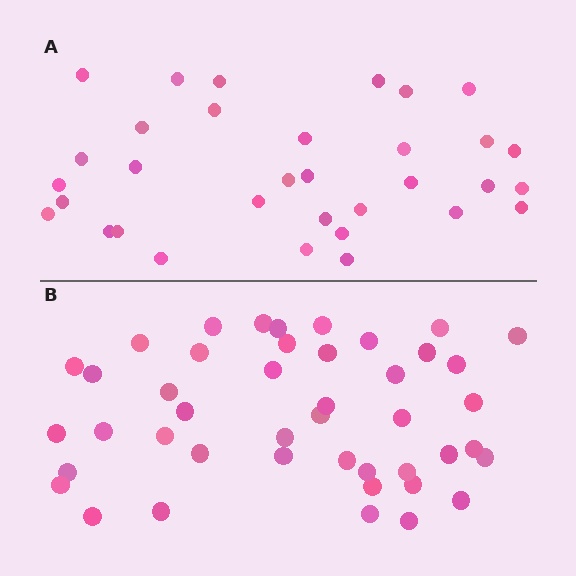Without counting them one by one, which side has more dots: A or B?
Region B (the bottom region) has more dots.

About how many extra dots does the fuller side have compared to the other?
Region B has roughly 12 or so more dots than region A.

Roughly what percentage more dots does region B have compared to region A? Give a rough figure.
About 35% more.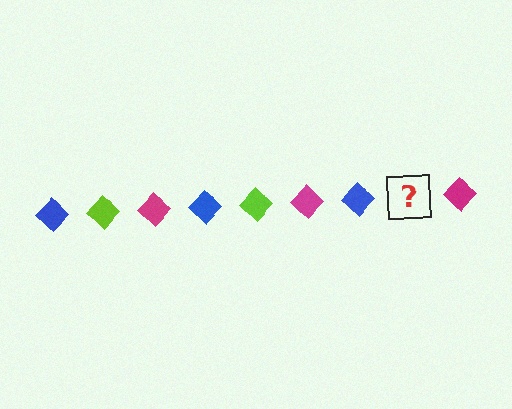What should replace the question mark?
The question mark should be replaced with a lime diamond.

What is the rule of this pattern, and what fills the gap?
The rule is that the pattern cycles through blue, lime, magenta diamonds. The gap should be filled with a lime diamond.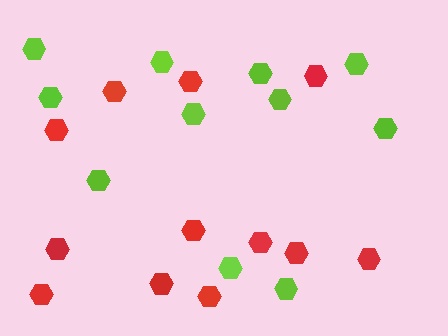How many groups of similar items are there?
There are 2 groups: one group of red hexagons (12) and one group of lime hexagons (11).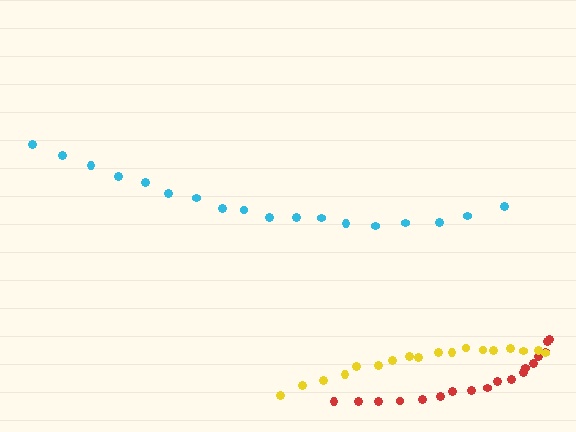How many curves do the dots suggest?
There are 3 distinct paths.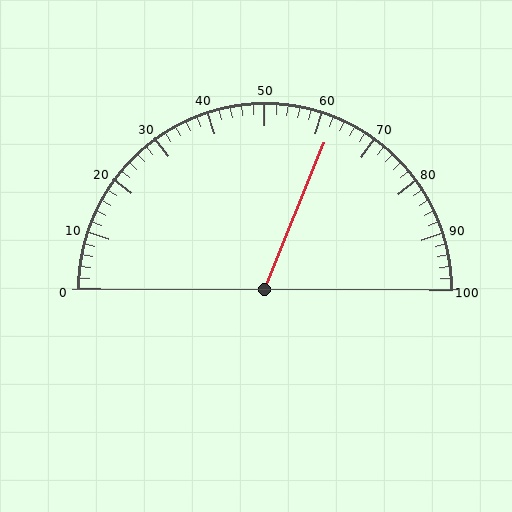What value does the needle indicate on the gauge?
The needle indicates approximately 62.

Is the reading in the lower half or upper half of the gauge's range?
The reading is in the upper half of the range (0 to 100).